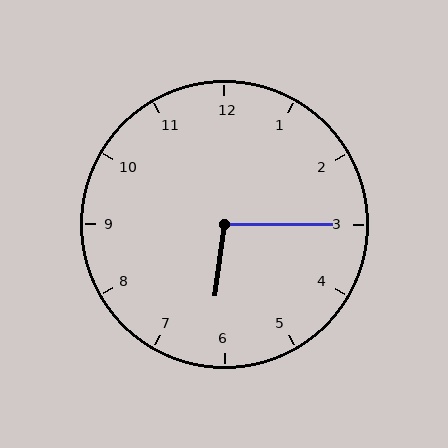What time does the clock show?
6:15.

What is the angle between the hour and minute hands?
Approximately 98 degrees.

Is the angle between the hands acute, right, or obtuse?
It is obtuse.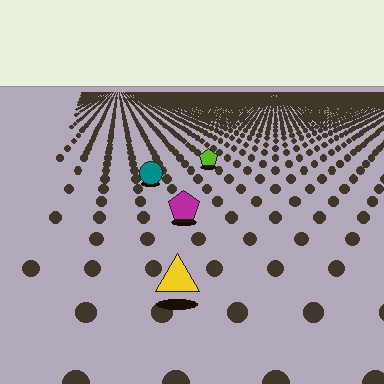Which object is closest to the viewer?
The yellow triangle is closest. The texture marks near it are larger and more spread out.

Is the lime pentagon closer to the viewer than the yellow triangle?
No. The yellow triangle is closer — you can tell from the texture gradient: the ground texture is coarser near it.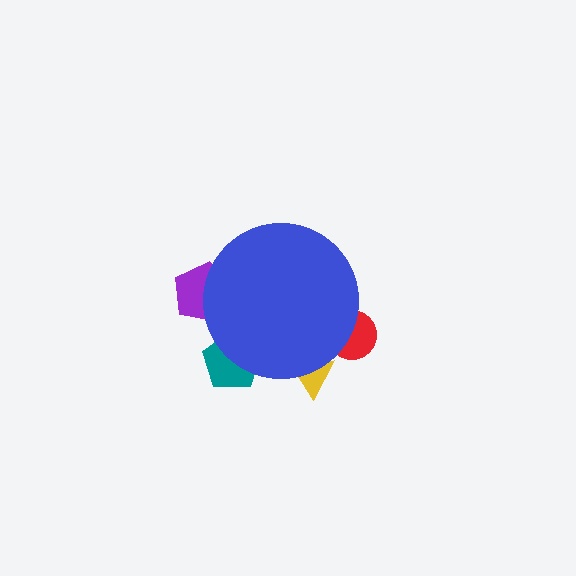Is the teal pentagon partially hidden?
Yes, the teal pentagon is partially hidden behind the blue circle.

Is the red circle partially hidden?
Yes, the red circle is partially hidden behind the blue circle.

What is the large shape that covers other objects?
A blue circle.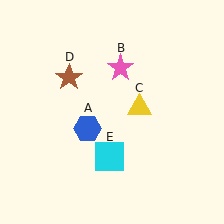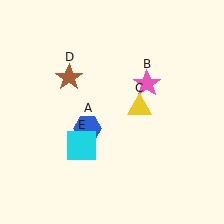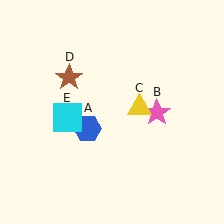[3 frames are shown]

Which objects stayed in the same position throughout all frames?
Blue hexagon (object A) and yellow triangle (object C) and brown star (object D) remained stationary.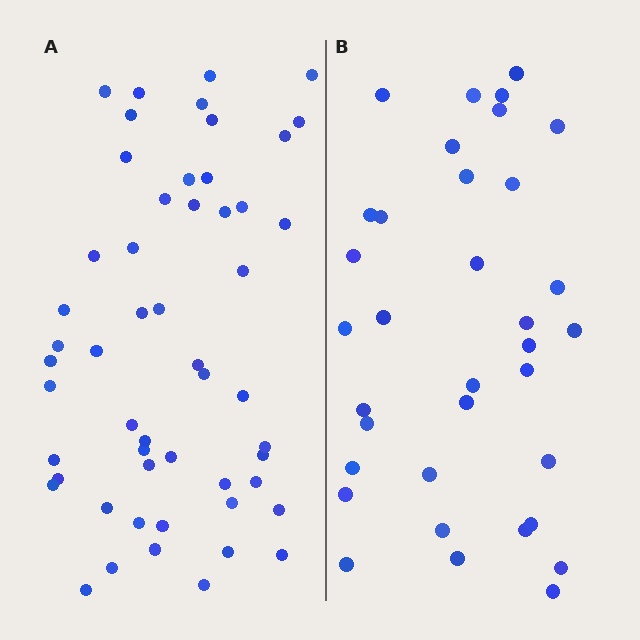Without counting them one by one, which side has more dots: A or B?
Region A (the left region) has more dots.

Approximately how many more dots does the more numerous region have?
Region A has approximately 20 more dots than region B.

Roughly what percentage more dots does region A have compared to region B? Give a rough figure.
About 50% more.